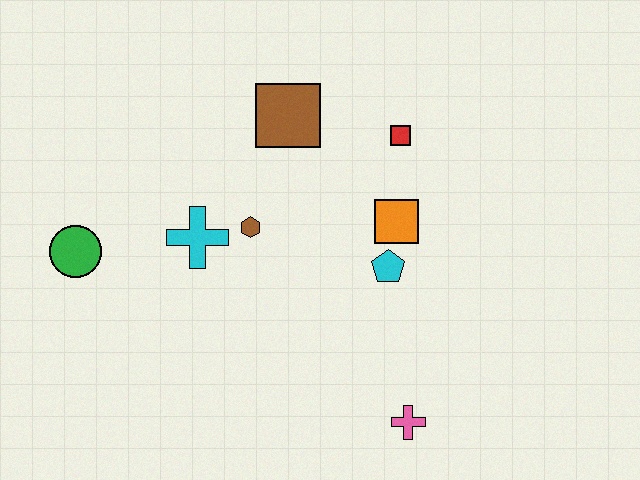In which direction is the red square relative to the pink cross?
The red square is above the pink cross.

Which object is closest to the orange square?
The cyan pentagon is closest to the orange square.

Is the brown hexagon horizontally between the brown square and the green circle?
Yes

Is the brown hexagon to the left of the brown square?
Yes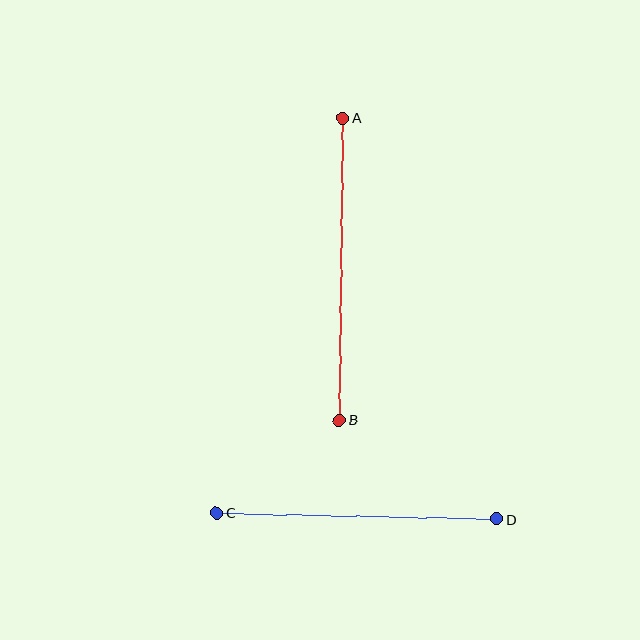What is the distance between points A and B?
The distance is approximately 302 pixels.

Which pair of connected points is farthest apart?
Points A and B are farthest apart.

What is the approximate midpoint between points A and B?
The midpoint is at approximately (341, 269) pixels.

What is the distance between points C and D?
The distance is approximately 280 pixels.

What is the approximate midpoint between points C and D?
The midpoint is at approximately (357, 516) pixels.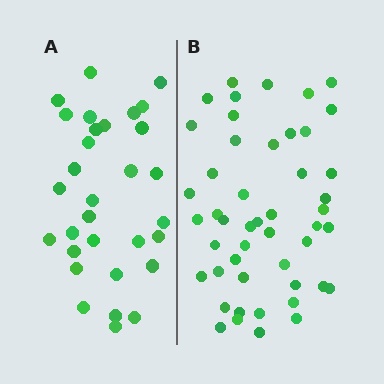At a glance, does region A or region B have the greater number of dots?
Region B (the right region) has more dots.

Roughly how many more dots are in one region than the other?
Region B has approximately 15 more dots than region A.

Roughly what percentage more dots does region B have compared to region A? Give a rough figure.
About 55% more.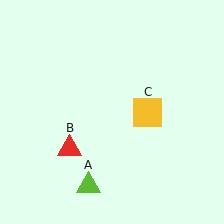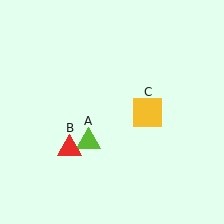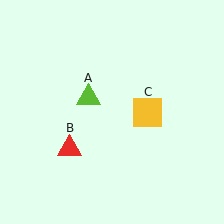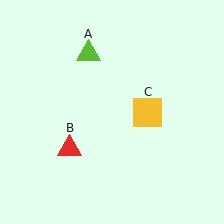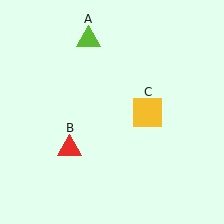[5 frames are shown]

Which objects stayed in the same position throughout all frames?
Red triangle (object B) and yellow square (object C) remained stationary.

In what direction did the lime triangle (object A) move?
The lime triangle (object A) moved up.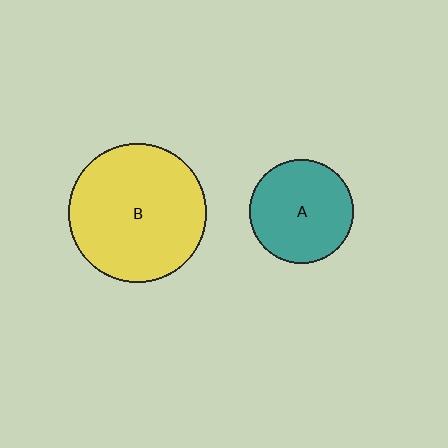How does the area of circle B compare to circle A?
Approximately 1.8 times.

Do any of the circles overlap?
No, none of the circles overlap.